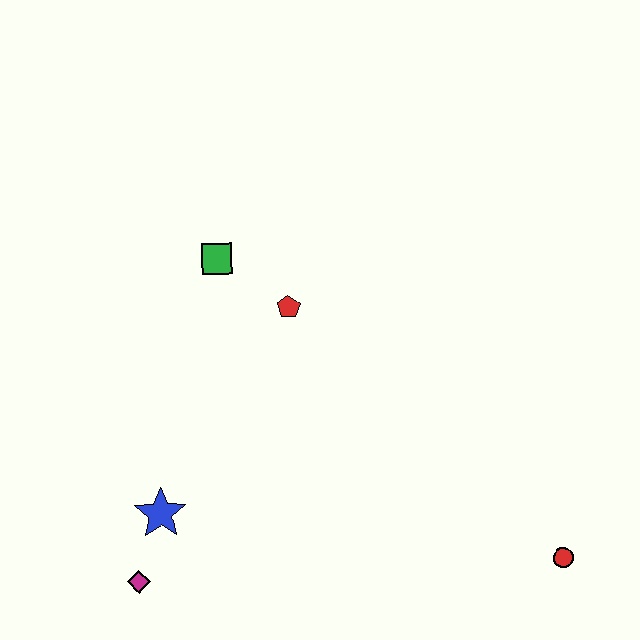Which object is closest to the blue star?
The magenta diamond is closest to the blue star.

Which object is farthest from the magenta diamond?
The red circle is farthest from the magenta diamond.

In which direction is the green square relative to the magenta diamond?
The green square is above the magenta diamond.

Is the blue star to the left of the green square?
Yes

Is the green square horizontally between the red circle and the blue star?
Yes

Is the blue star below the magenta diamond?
No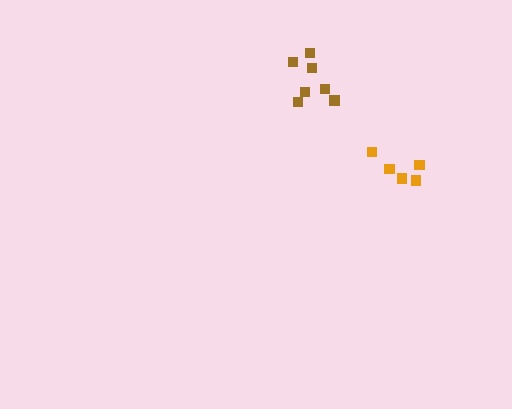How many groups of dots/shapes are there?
There are 2 groups.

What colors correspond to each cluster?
The clusters are colored: orange, brown.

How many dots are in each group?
Group 1: 5 dots, Group 2: 7 dots (12 total).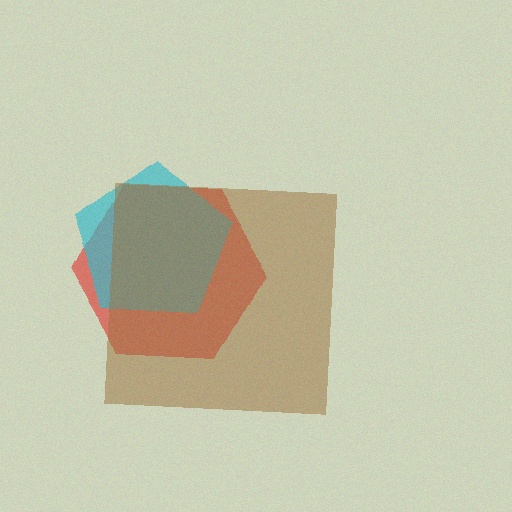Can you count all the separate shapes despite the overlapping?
Yes, there are 3 separate shapes.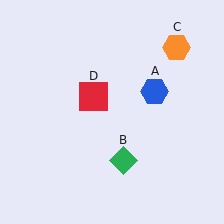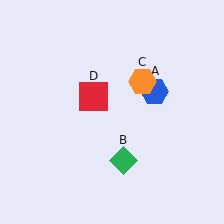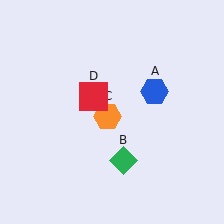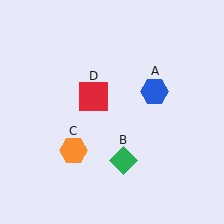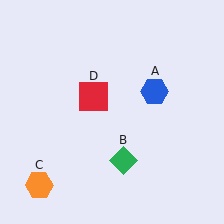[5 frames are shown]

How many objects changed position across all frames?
1 object changed position: orange hexagon (object C).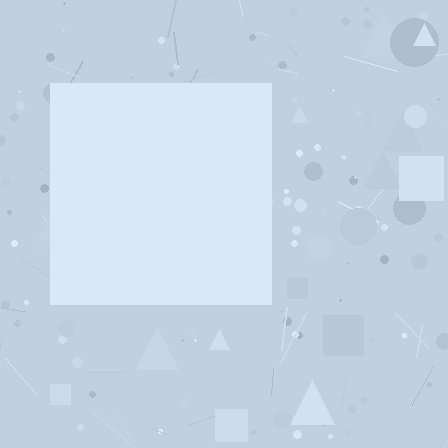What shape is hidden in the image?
A square is hidden in the image.